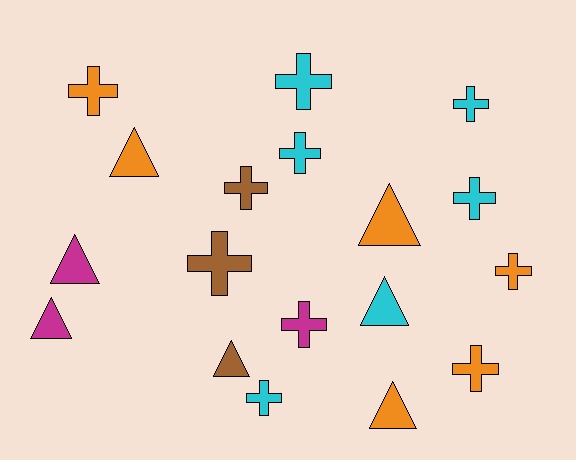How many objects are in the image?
There are 18 objects.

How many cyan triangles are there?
There is 1 cyan triangle.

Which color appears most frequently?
Cyan, with 6 objects.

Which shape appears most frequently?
Cross, with 11 objects.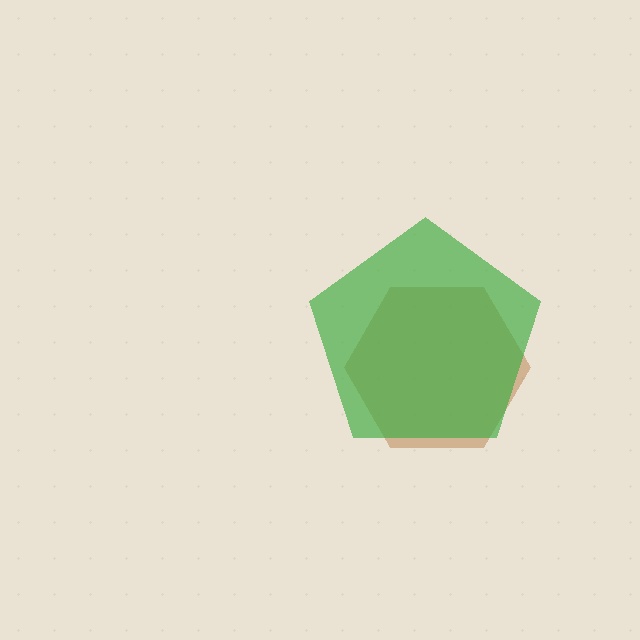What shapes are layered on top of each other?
The layered shapes are: a brown hexagon, a green pentagon.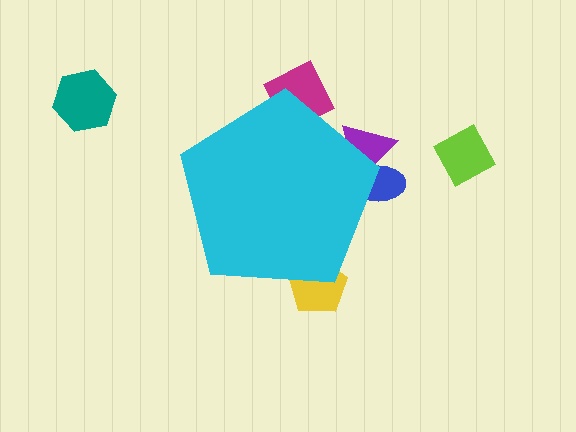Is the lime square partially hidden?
No, the lime square is fully visible.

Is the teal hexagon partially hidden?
No, the teal hexagon is fully visible.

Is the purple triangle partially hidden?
Yes, the purple triangle is partially hidden behind the cyan pentagon.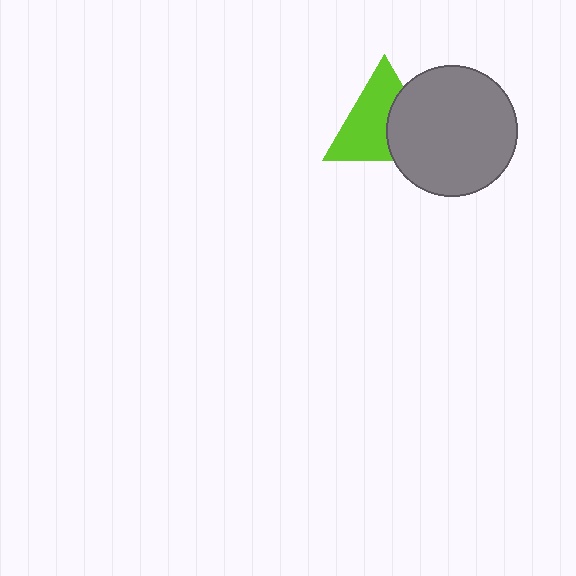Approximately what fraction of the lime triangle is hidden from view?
Roughly 39% of the lime triangle is hidden behind the gray circle.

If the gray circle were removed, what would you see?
You would see the complete lime triangle.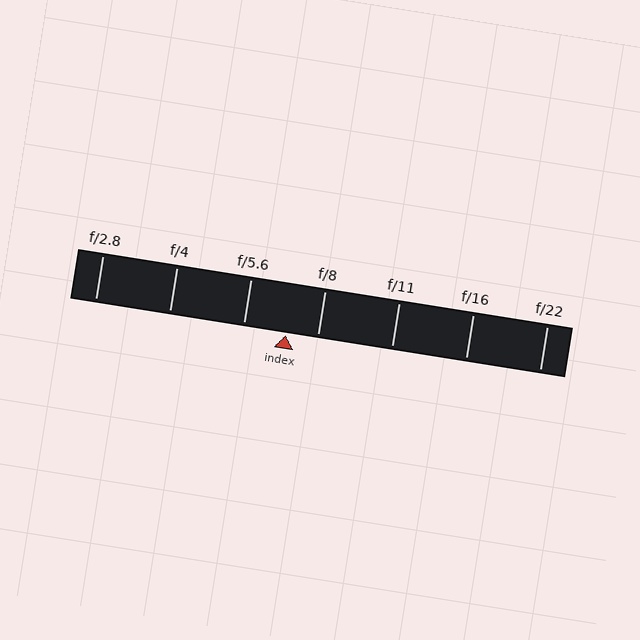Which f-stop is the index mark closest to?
The index mark is closest to f/8.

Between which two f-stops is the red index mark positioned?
The index mark is between f/5.6 and f/8.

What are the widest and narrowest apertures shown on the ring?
The widest aperture shown is f/2.8 and the narrowest is f/22.